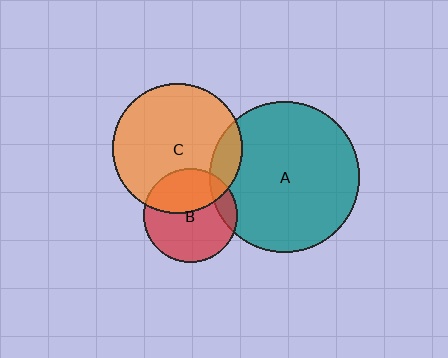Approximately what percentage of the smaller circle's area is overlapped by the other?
Approximately 15%.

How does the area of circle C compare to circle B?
Approximately 1.9 times.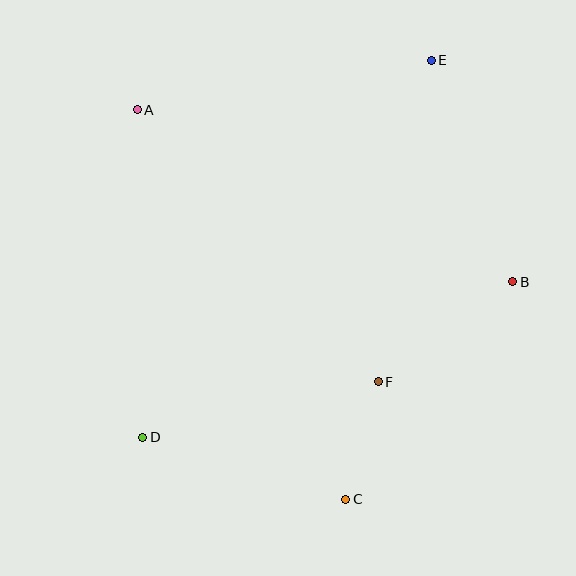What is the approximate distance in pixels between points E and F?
The distance between E and F is approximately 326 pixels.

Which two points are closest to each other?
Points C and F are closest to each other.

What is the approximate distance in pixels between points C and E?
The distance between C and E is approximately 448 pixels.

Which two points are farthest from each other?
Points D and E are farthest from each other.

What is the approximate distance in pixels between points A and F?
The distance between A and F is approximately 364 pixels.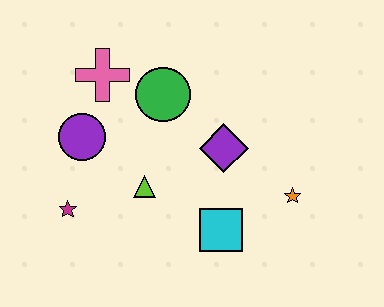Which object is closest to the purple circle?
The pink cross is closest to the purple circle.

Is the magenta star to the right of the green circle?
No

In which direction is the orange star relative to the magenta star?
The orange star is to the right of the magenta star.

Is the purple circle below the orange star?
No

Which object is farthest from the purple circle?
The orange star is farthest from the purple circle.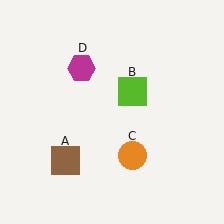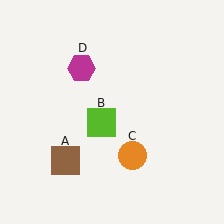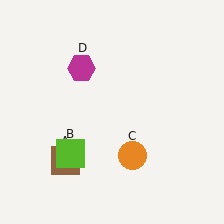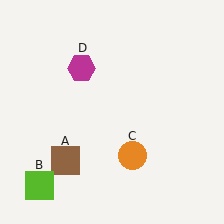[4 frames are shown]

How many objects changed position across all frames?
1 object changed position: lime square (object B).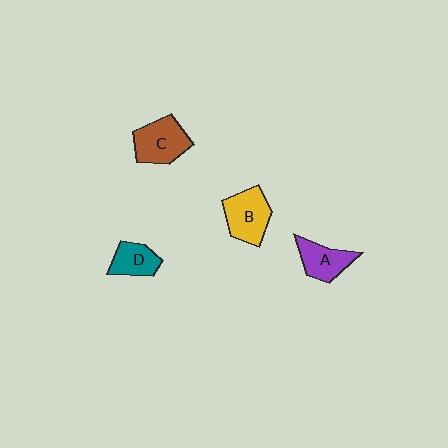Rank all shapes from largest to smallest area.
From largest to smallest: B (yellow), C (brown), A (purple), D (teal).